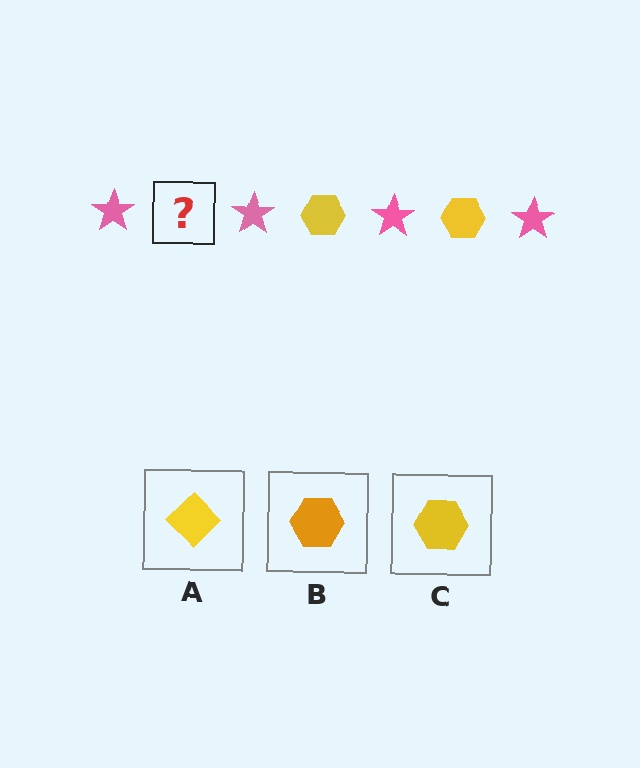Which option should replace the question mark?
Option C.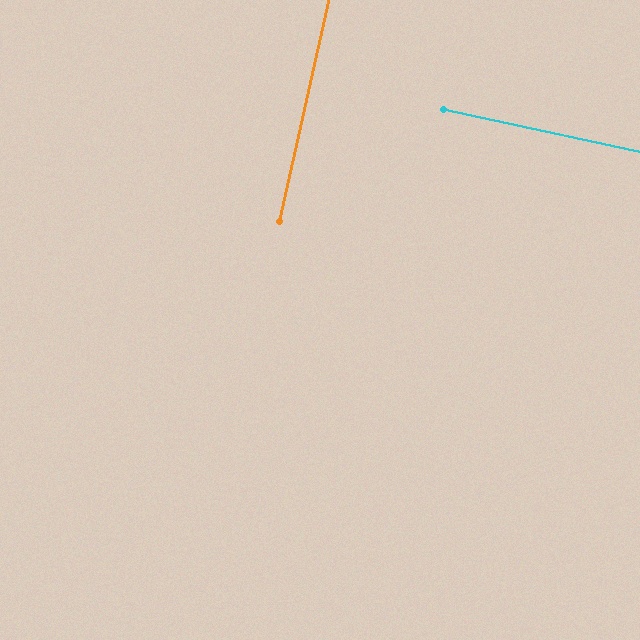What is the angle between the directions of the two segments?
Approximately 90 degrees.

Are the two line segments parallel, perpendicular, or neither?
Perpendicular — they meet at approximately 90°.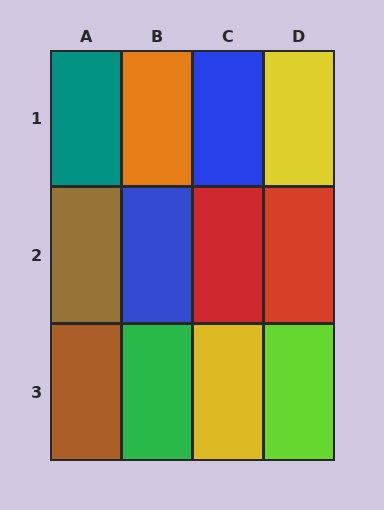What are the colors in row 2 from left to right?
Brown, blue, red, red.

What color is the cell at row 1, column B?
Orange.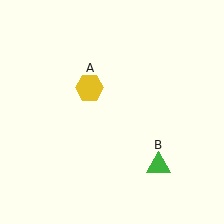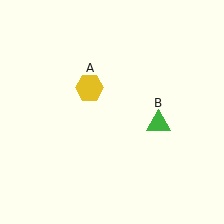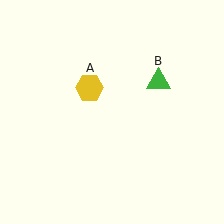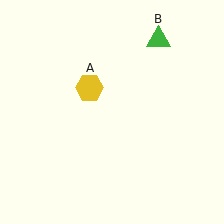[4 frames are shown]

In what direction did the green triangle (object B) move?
The green triangle (object B) moved up.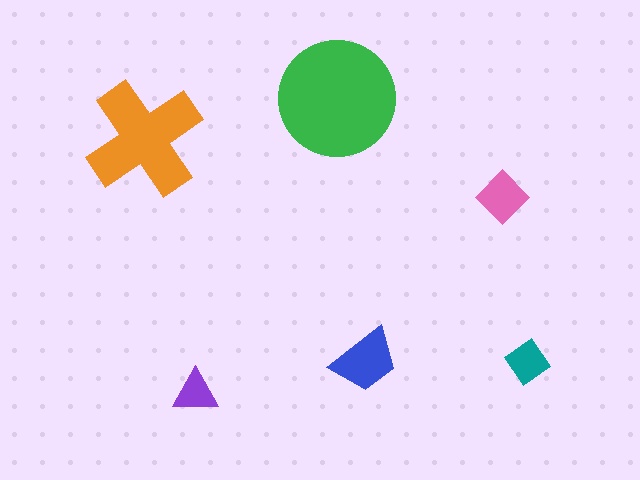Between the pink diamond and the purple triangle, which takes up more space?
The pink diamond.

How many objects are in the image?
There are 6 objects in the image.